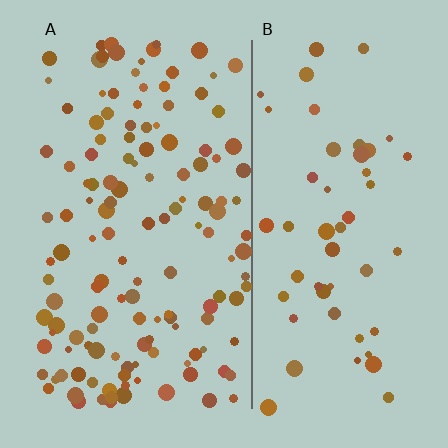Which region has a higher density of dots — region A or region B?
A (the left).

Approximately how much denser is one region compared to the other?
Approximately 2.5× — region A over region B.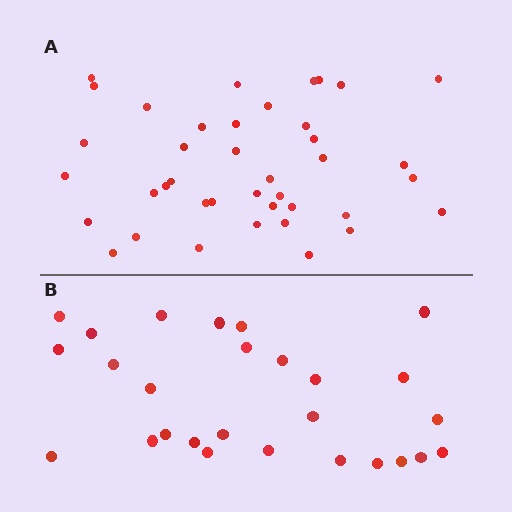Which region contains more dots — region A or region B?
Region A (the top region) has more dots.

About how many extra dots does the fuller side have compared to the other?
Region A has approximately 15 more dots than region B.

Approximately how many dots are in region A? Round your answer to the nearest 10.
About 40 dots.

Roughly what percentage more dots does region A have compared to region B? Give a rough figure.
About 50% more.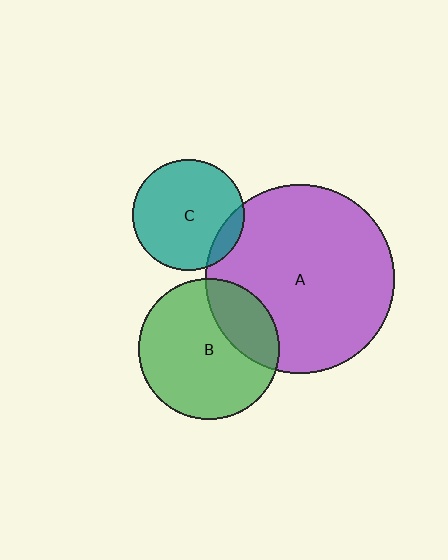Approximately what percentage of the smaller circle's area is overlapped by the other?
Approximately 25%.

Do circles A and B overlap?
Yes.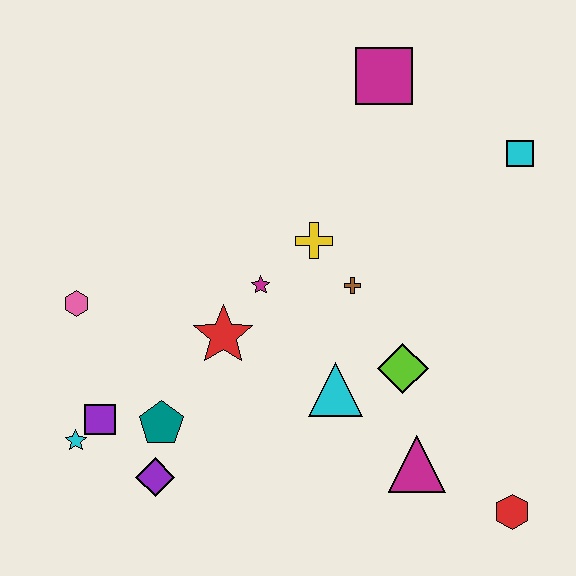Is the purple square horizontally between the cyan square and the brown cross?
No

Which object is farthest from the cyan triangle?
The magenta square is farthest from the cyan triangle.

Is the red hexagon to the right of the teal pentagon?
Yes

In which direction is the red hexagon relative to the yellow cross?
The red hexagon is below the yellow cross.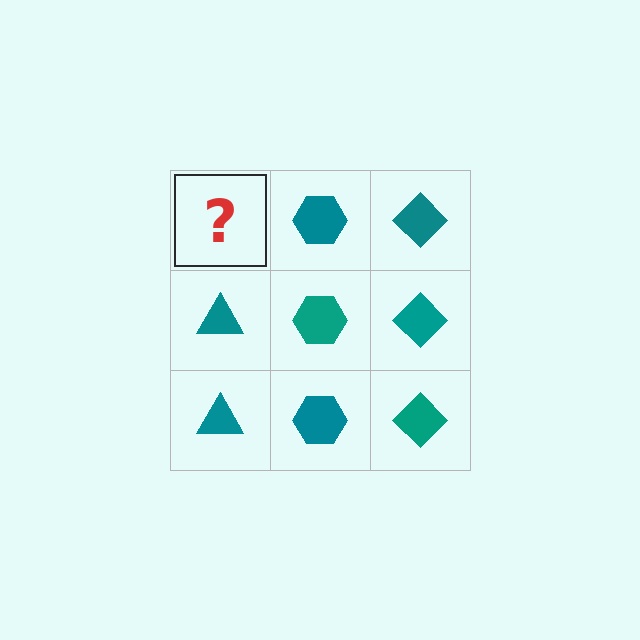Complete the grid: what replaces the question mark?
The question mark should be replaced with a teal triangle.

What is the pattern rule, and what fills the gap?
The rule is that each column has a consistent shape. The gap should be filled with a teal triangle.